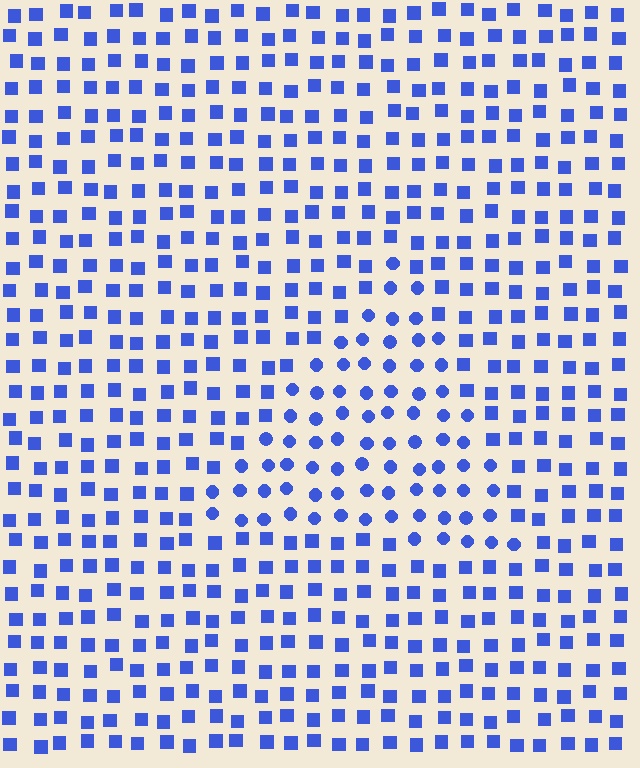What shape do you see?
I see a triangle.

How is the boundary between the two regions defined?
The boundary is defined by a change in element shape: circles inside vs. squares outside. All elements share the same color and spacing.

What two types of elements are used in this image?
The image uses circles inside the triangle region and squares outside it.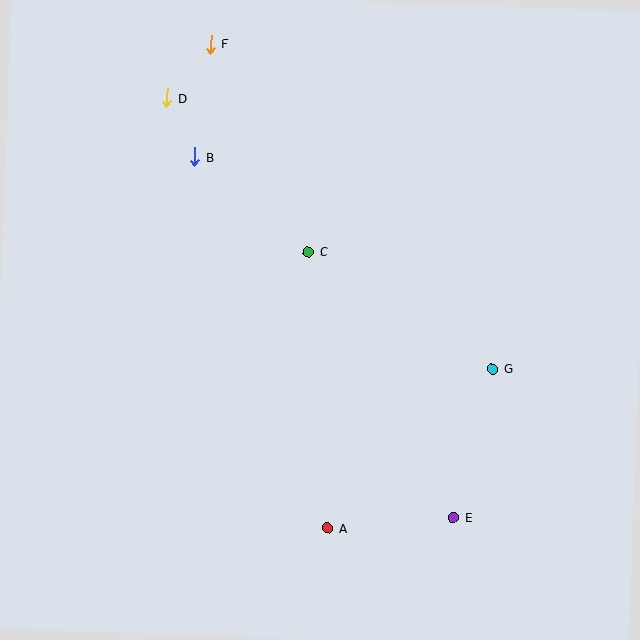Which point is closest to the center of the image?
Point C at (308, 252) is closest to the center.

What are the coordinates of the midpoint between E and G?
The midpoint between E and G is at (473, 443).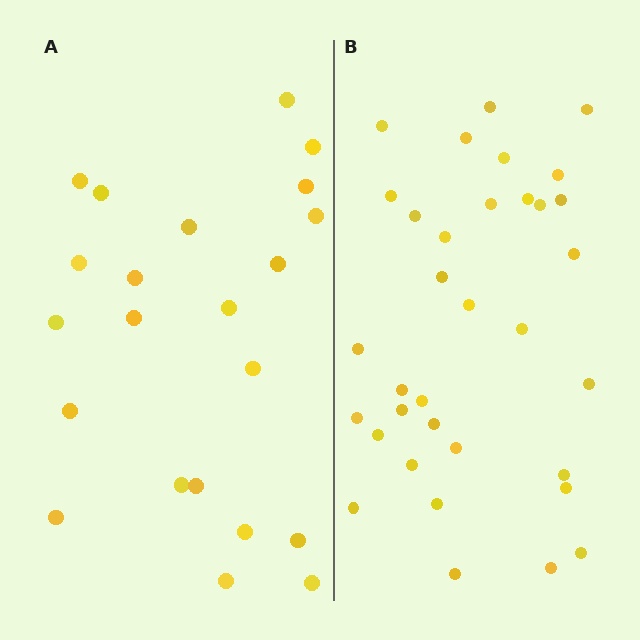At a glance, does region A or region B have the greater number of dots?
Region B (the right region) has more dots.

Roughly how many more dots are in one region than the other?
Region B has roughly 12 or so more dots than region A.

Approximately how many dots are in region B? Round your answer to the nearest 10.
About 30 dots. (The exact count is 34, which rounds to 30.)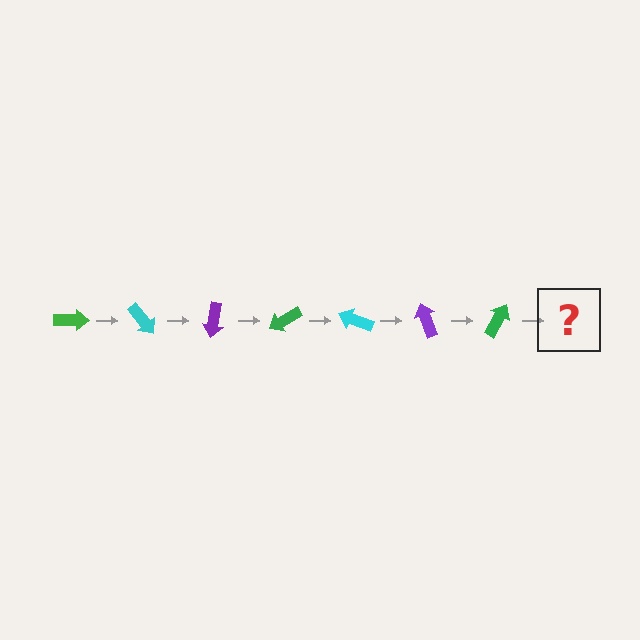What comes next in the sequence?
The next element should be a cyan arrow, rotated 350 degrees from the start.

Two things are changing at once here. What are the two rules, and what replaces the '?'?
The two rules are that it rotates 50 degrees each step and the color cycles through green, cyan, and purple. The '?' should be a cyan arrow, rotated 350 degrees from the start.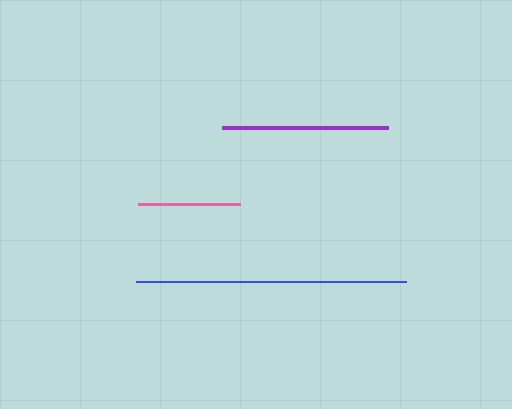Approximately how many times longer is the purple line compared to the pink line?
The purple line is approximately 1.6 times the length of the pink line.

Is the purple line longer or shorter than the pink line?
The purple line is longer than the pink line.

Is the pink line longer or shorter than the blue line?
The blue line is longer than the pink line.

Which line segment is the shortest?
The pink line is the shortest at approximately 101 pixels.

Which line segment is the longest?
The blue line is the longest at approximately 269 pixels.